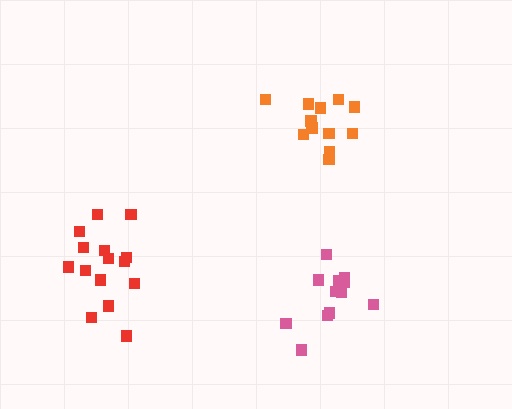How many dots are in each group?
Group 1: 12 dots, Group 2: 15 dots, Group 3: 12 dots (39 total).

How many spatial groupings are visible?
There are 3 spatial groupings.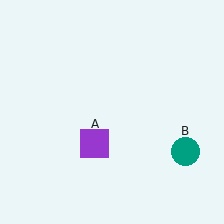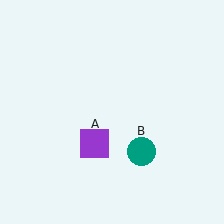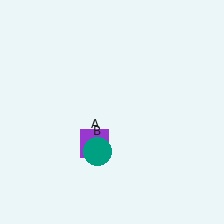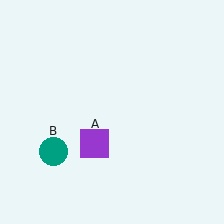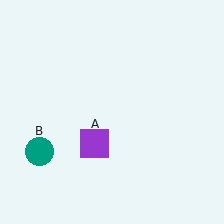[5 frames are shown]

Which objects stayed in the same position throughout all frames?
Purple square (object A) remained stationary.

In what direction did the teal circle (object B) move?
The teal circle (object B) moved left.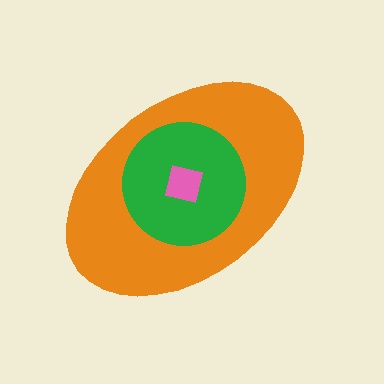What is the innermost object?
The pink square.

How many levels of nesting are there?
3.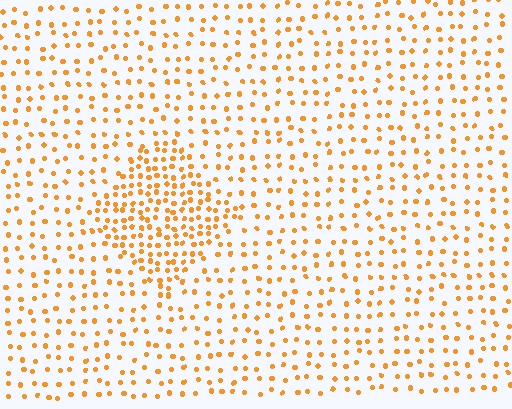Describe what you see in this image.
The image contains small orange elements arranged at two different densities. A diamond-shaped region is visible where the elements are more densely packed than the surrounding area.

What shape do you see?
I see a diamond.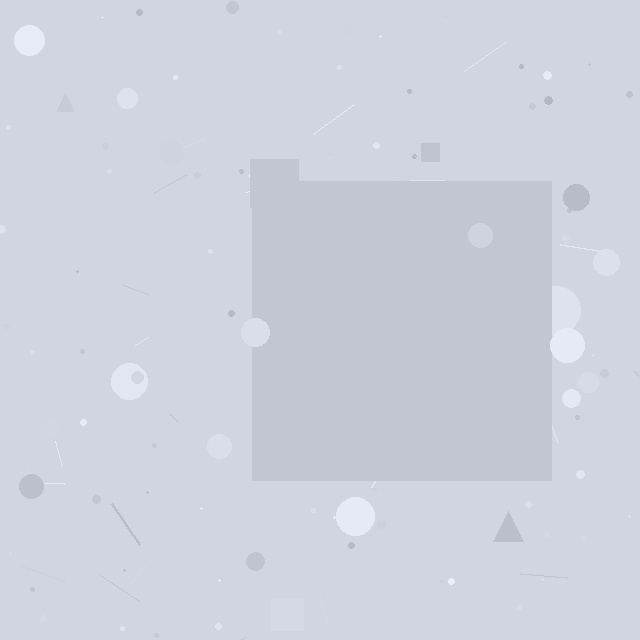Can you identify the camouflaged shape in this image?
The camouflaged shape is a square.